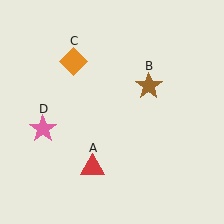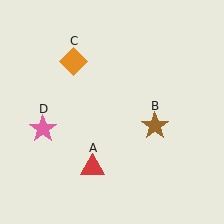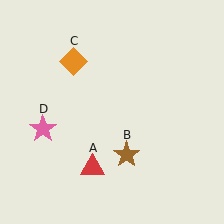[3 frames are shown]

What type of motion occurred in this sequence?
The brown star (object B) rotated clockwise around the center of the scene.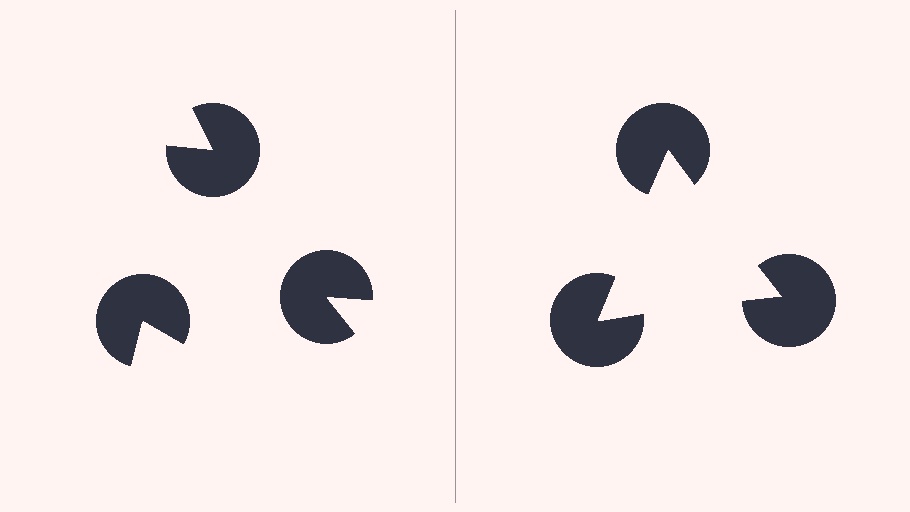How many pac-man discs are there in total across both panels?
6 — 3 on each side.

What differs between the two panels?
The pac-man discs are positioned identically on both sides; only the wedge orientations differ. On the right they align to a triangle; on the left they are misaligned.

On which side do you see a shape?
An illusory triangle appears on the right side. On the left side the wedge cuts are rotated, so no coherent shape forms.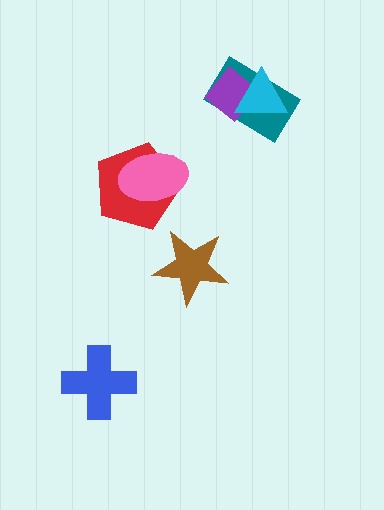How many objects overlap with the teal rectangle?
2 objects overlap with the teal rectangle.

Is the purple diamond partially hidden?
Yes, it is partially covered by another shape.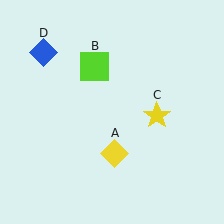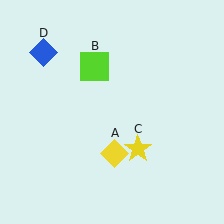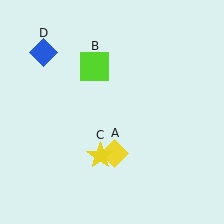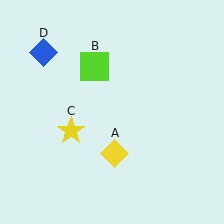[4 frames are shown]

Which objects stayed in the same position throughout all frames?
Yellow diamond (object A) and lime square (object B) and blue diamond (object D) remained stationary.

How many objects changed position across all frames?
1 object changed position: yellow star (object C).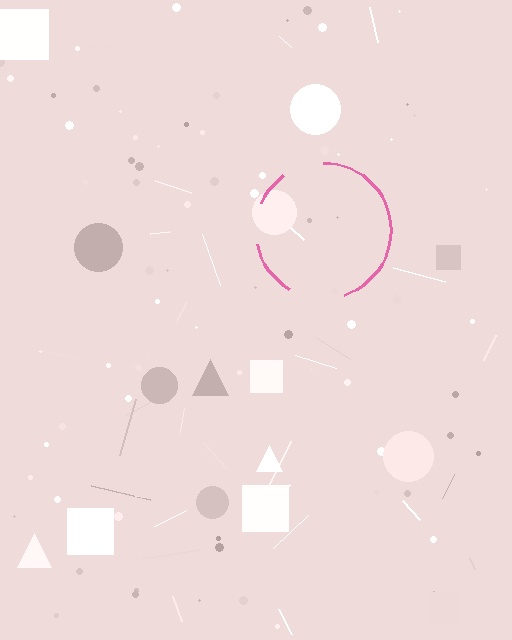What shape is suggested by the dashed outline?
The dashed outline suggests a circle.